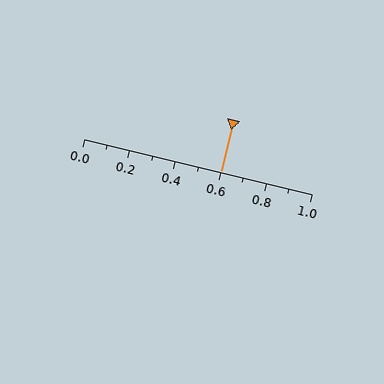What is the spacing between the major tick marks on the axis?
The major ticks are spaced 0.2 apart.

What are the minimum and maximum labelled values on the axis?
The axis runs from 0.0 to 1.0.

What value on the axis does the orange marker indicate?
The marker indicates approximately 0.6.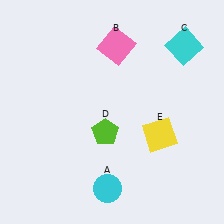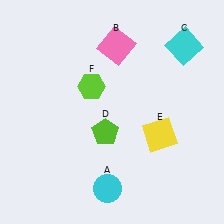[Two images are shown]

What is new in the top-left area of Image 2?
A lime hexagon (F) was added in the top-left area of Image 2.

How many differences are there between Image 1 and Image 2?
There is 1 difference between the two images.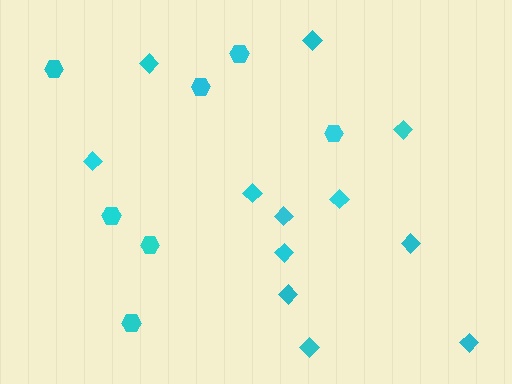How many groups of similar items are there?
There are 2 groups: one group of hexagons (7) and one group of diamonds (12).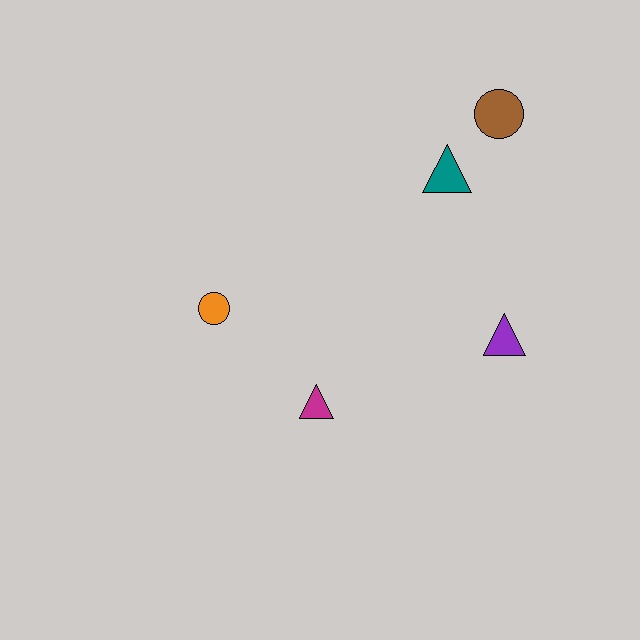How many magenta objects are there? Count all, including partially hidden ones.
There is 1 magenta object.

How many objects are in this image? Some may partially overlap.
There are 5 objects.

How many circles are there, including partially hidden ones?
There are 2 circles.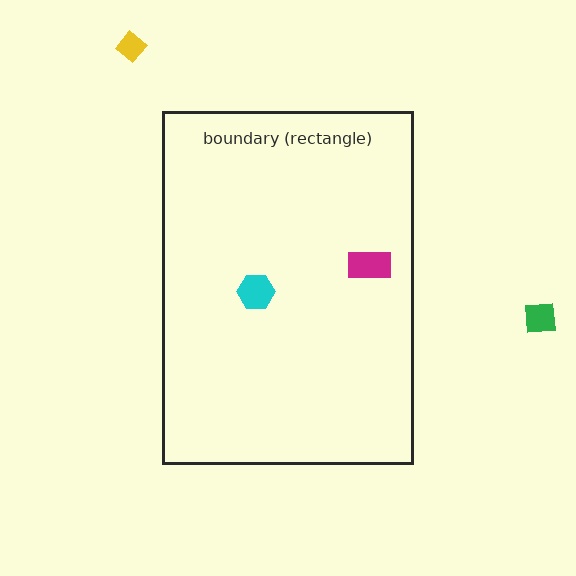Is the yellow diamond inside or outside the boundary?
Outside.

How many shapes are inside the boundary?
2 inside, 2 outside.